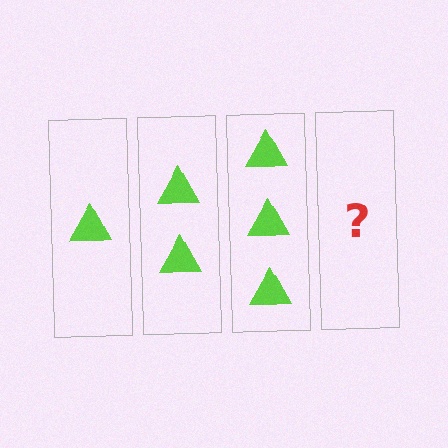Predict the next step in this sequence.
The next step is 4 triangles.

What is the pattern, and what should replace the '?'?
The pattern is that each step adds one more triangle. The '?' should be 4 triangles.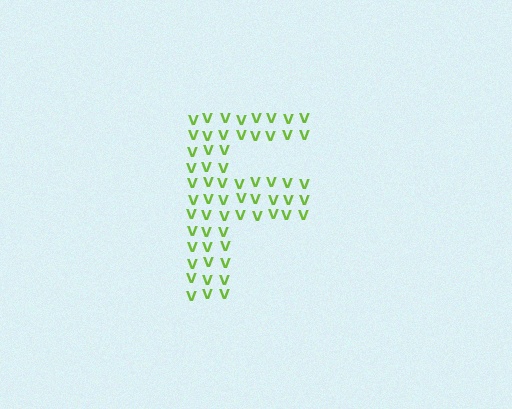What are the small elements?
The small elements are letter V's.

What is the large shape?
The large shape is the letter F.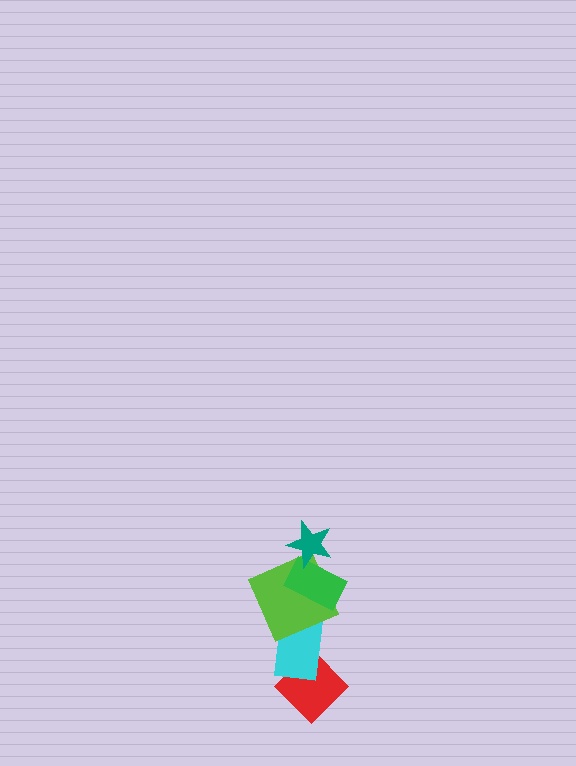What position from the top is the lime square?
The lime square is 3rd from the top.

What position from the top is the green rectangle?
The green rectangle is 2nd from the top.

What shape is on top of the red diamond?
The cyan rectangle is on top of the red diamond.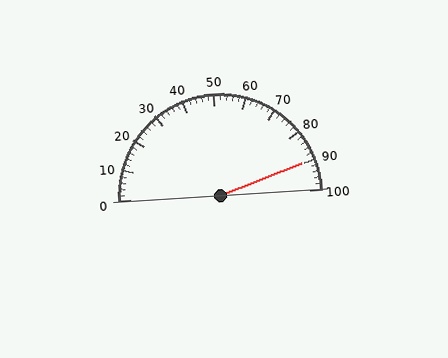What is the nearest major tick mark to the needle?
The nearest major tick mark is 90.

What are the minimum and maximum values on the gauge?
The gauge ranges from 0 to 100.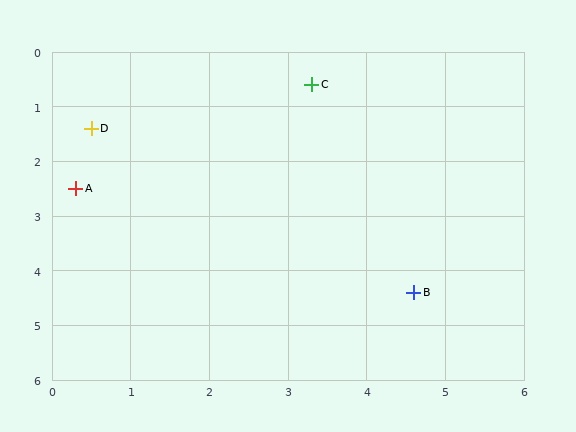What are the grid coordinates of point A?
Point A is at approximately (0.3, 2.5).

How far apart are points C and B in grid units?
Points C and B are about 4.0 grid units apart.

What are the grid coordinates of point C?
Point C is at approximately (3.3, 0.6).